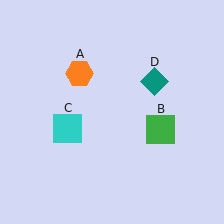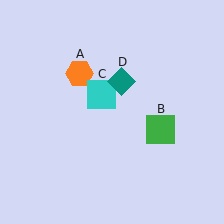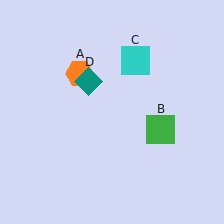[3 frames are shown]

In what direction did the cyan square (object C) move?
The cyan square (object C) moved up and to the right.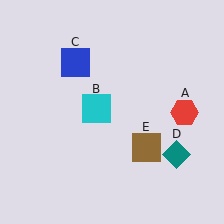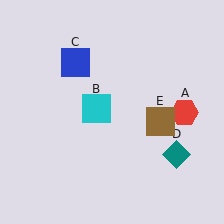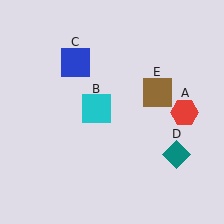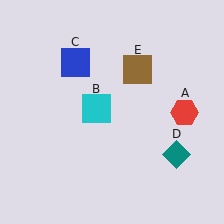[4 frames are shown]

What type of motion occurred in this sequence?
The brown square (object E) rotated counterclockwise around the center of the scene.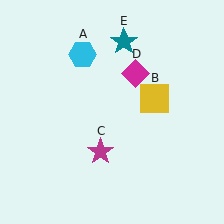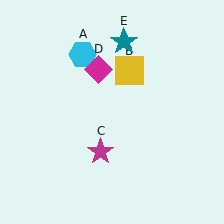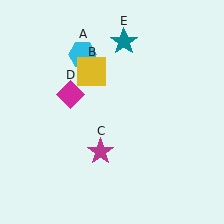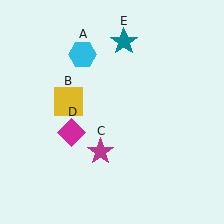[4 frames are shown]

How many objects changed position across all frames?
2 objects changed position: yellow square (object B), magenta diamond (object D).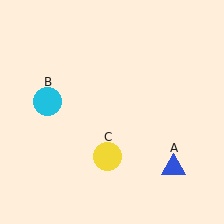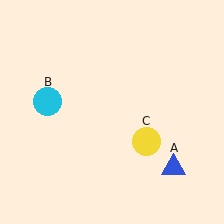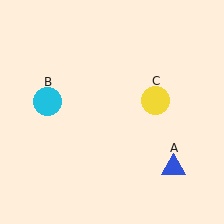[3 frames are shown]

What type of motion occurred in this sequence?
The yellow circle (object C) rotated counterclockwise around the center of the scene.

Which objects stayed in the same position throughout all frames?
Blue triangle (object A) and cyan circle (object B) remained stationary.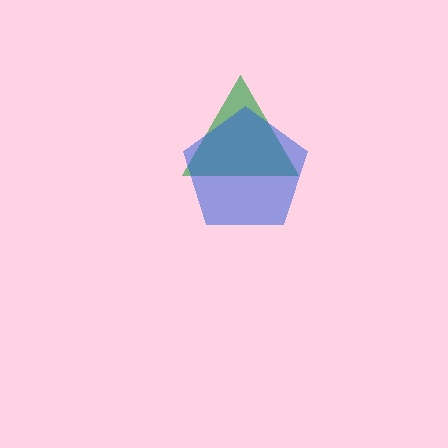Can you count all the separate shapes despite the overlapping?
Yes, there are 2 separate shapes.